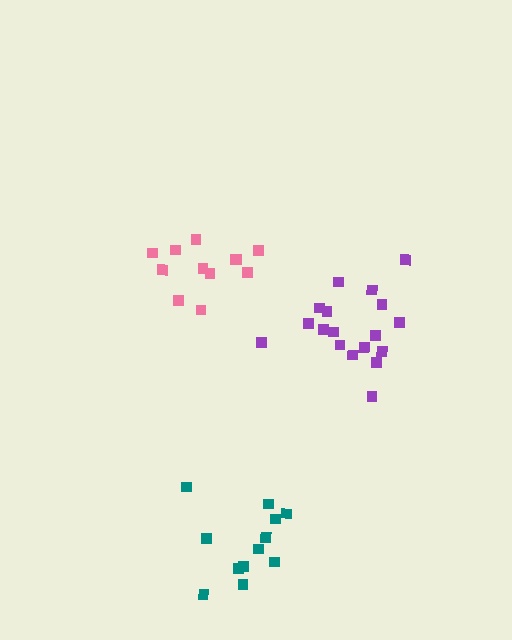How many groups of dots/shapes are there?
There are 3 groups.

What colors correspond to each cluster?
The clusters are colored: pink, teal, purple.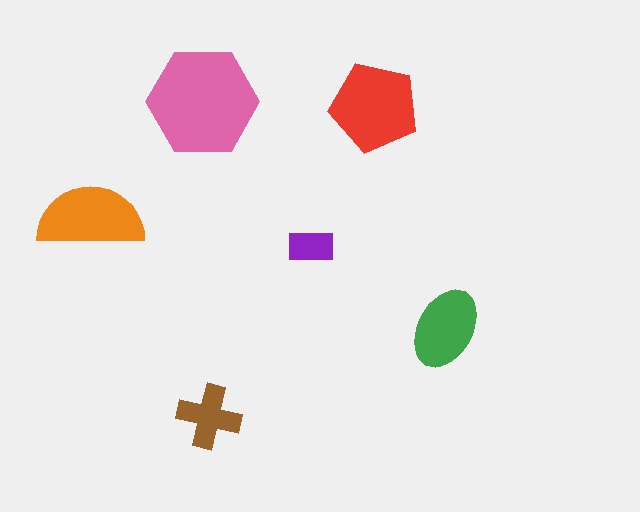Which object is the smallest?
The purple rectangle.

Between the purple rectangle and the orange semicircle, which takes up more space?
The orange semicircle.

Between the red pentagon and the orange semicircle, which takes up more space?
The red pentagon.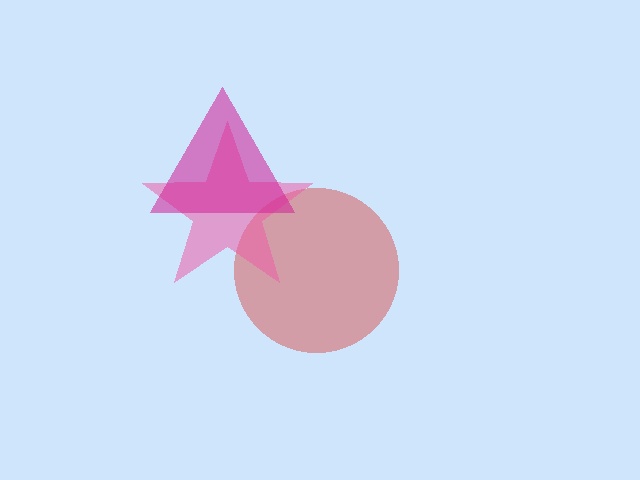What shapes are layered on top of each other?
The layered shapes are: a red circle, a pink star, a magenta triangle.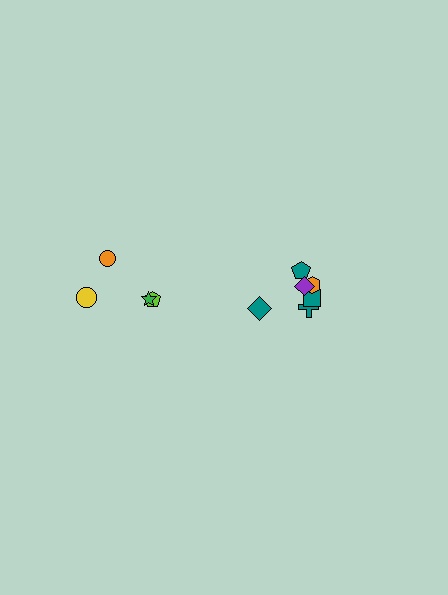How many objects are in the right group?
There are 6 objects.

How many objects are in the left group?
There are 4 objects.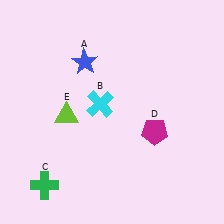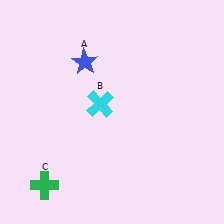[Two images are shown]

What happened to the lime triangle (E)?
The lime triangle (E) was removed in Image 2. It was in the bottom-left area of Image 1.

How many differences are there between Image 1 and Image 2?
There are 2 differences between the two images.